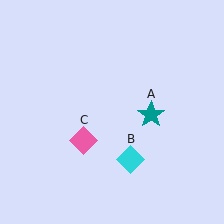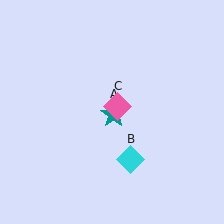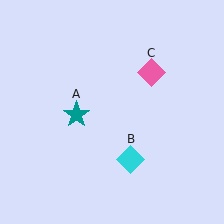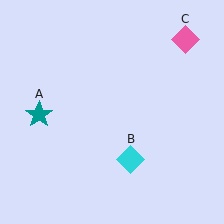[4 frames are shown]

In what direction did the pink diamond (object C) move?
The pink diamond (object C) moved up and to the right.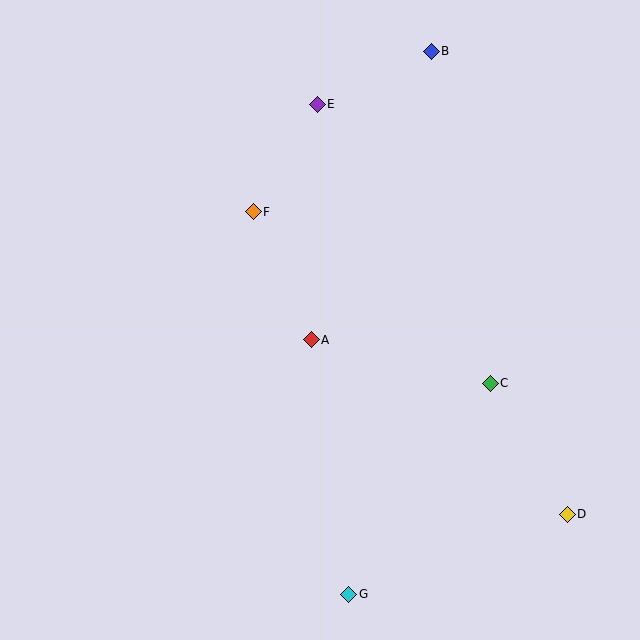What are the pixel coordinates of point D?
Point D is at (568, 514).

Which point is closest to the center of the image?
Point A at (311, 340) is closest to the center.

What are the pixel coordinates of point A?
Point A is at (311, 340).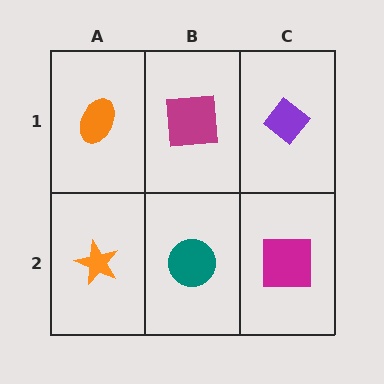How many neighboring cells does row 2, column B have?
3.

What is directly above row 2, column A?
An orange ellipse.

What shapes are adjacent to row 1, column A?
An orange star (row 2, column A), a magenta square (row 1, column B).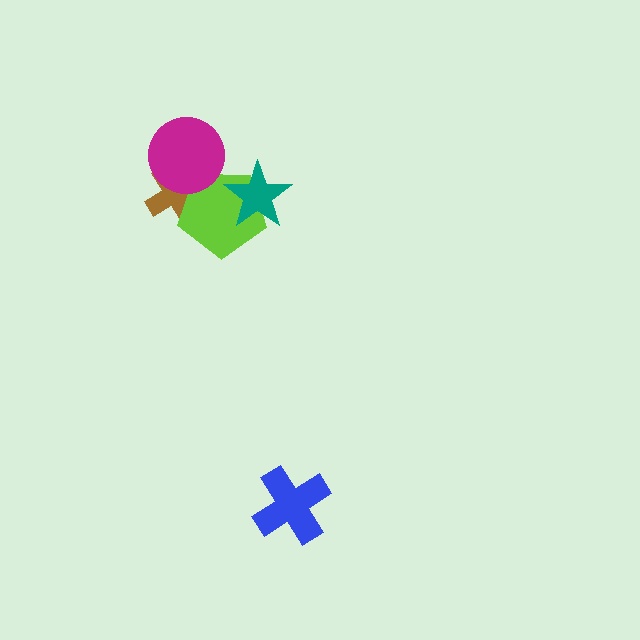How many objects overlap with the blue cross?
0 objects overlap with the blue cross.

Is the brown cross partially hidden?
Yes, it is partially covered by another shape.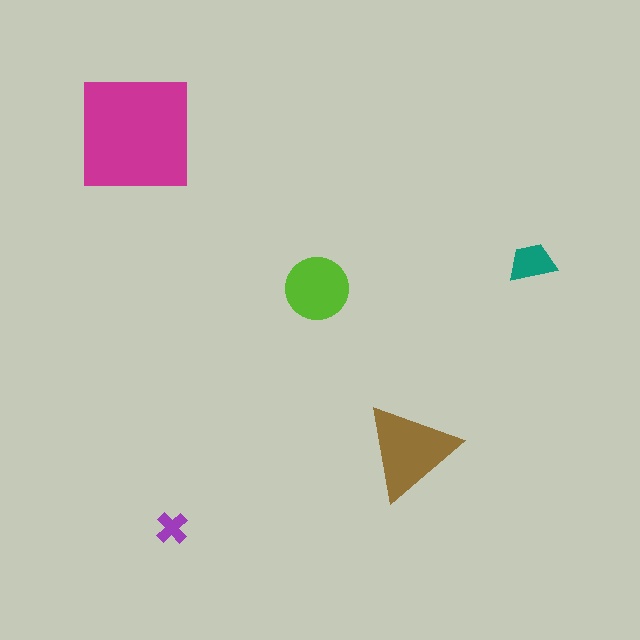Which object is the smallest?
The purple cross.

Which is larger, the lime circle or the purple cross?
The lime circle.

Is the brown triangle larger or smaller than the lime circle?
Larger.